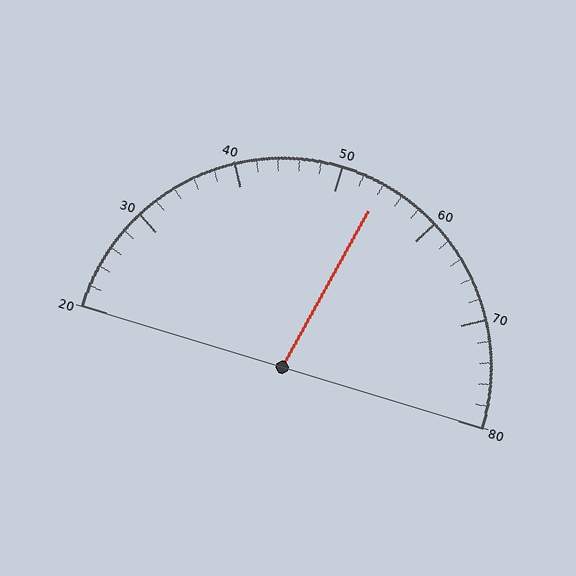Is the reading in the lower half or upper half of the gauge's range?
The reading is in the upper half of the range (20 to 80).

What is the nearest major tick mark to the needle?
The nearest major tick mark is 50.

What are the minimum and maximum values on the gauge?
The gauge ranges from 20 to 80.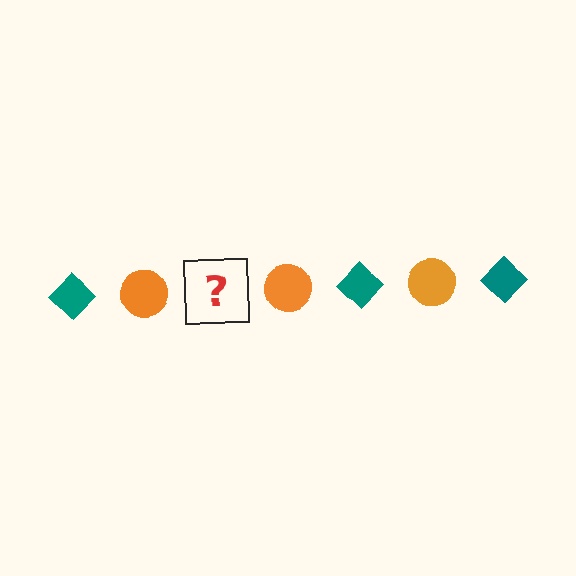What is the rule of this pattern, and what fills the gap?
The rule is that the pattern alternates between teal diamond and orange circle. The gap should be filled with a teal diamond.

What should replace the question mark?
The question mark should be replaced with a teal diamond.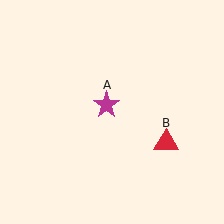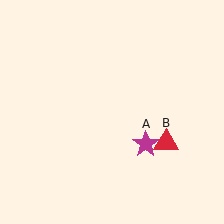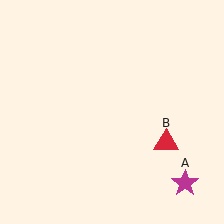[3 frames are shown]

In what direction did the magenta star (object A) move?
The magenta star (object A) moved down and to the right.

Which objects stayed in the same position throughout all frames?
Red triangle (object B) remained stationary.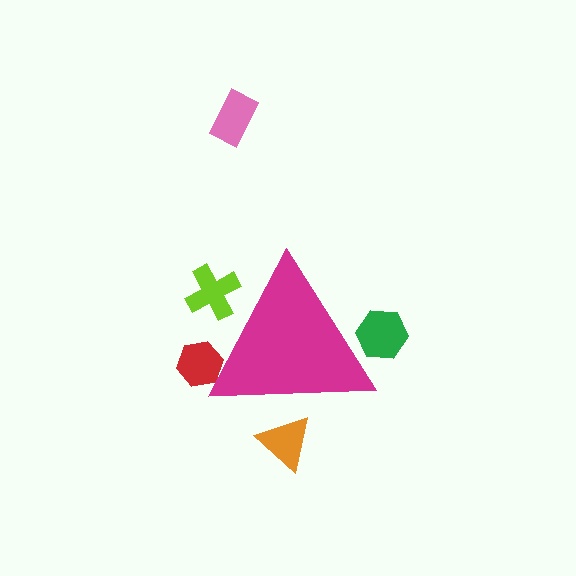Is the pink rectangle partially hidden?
No, the pink rectangle is fully visible.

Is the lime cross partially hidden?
Yes, the lime cross is partially hidden behind the magenta triangle.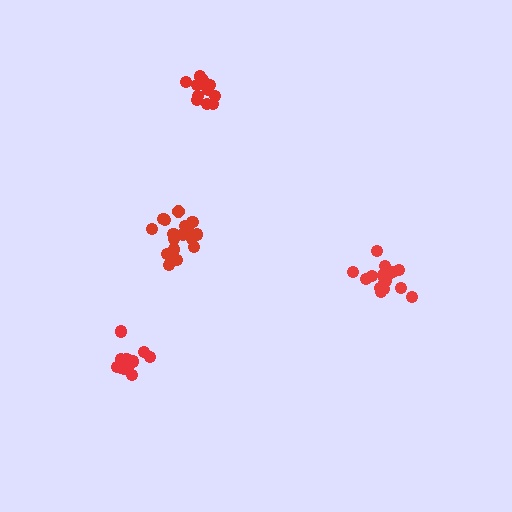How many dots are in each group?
Group 1: 15 dots, Group 2: 17 dots, Group 3: 13 dots, Group 4: 17 dots (62 total).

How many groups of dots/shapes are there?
There are 4 groups.